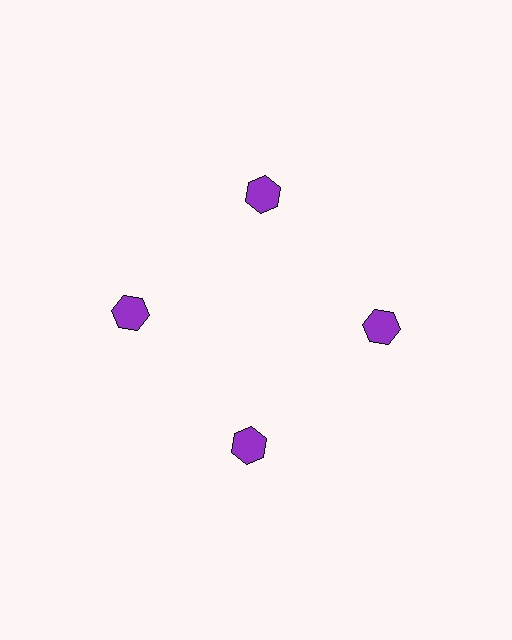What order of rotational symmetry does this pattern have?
This pattern has 4-fold rotational symmetry.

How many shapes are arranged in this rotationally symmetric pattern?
There are 4 shapes, arranged in 4 groups of 1.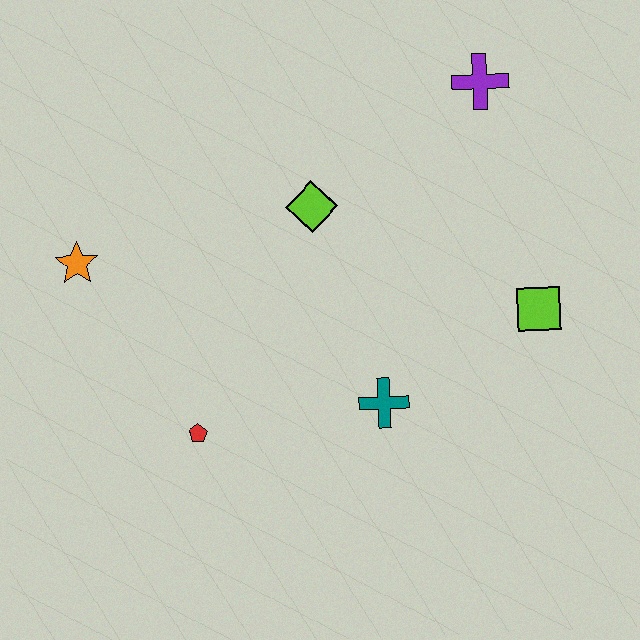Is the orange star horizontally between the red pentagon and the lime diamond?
No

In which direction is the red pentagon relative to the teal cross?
The red pentagon is to the left of the teal cross.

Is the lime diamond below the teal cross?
No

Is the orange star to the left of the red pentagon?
Yes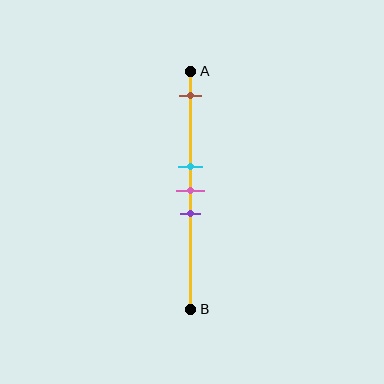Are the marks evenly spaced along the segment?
No, the marks are not evenly spaced.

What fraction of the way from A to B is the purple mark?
The purple mark is approximately 60% (0.6) of the way from A to B.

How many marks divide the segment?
There are 4 marks dividing the segment.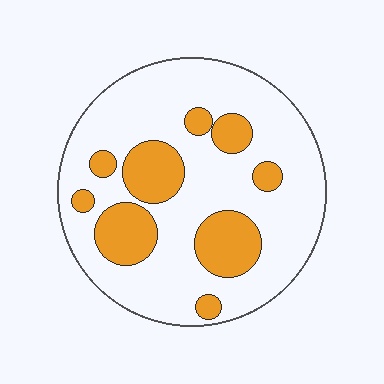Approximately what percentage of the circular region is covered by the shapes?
Approximately 25%.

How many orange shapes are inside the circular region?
9.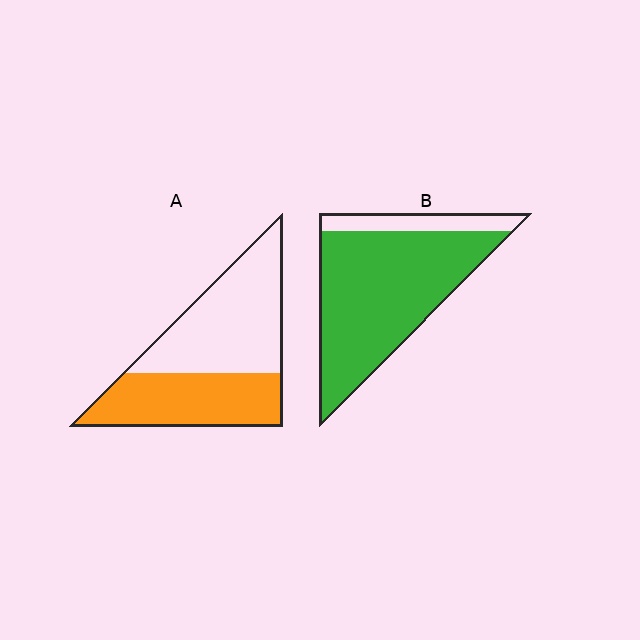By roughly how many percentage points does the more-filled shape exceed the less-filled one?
By roughly 40 percentage points (B over A).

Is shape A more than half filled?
No.